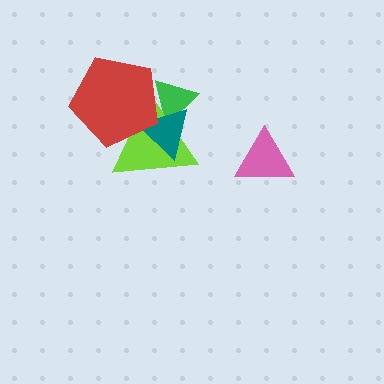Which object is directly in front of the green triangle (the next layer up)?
The lime triangle is directly in front of the green triangle.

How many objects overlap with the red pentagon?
3 objects overlap with the red pentagon.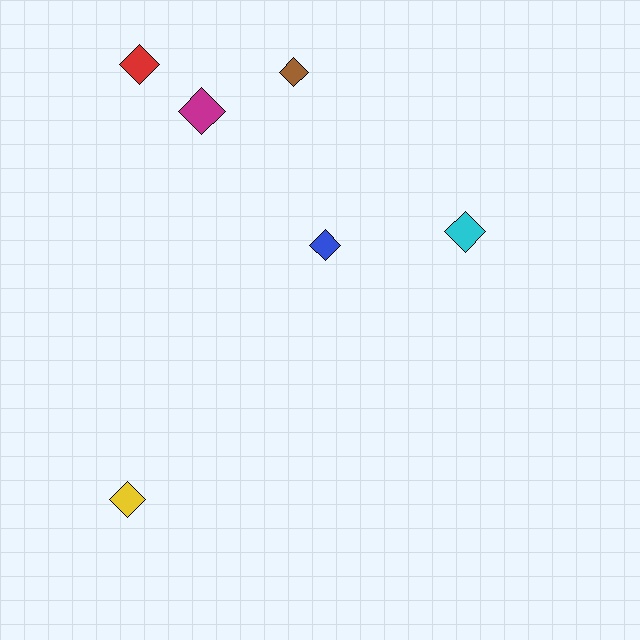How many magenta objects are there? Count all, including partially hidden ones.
There is 1 magenta object.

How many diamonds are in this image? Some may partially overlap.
There are 6 diamonds.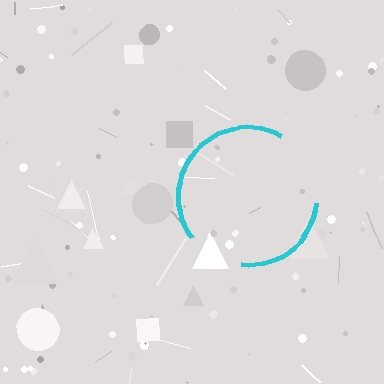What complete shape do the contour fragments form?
The contour fragments form a circle.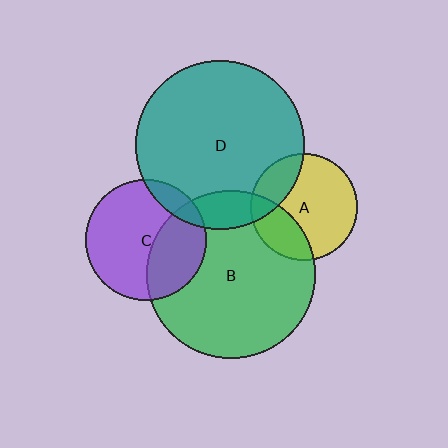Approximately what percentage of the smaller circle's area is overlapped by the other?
Approximately 25%.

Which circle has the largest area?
Circle D (teal).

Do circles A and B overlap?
Yes.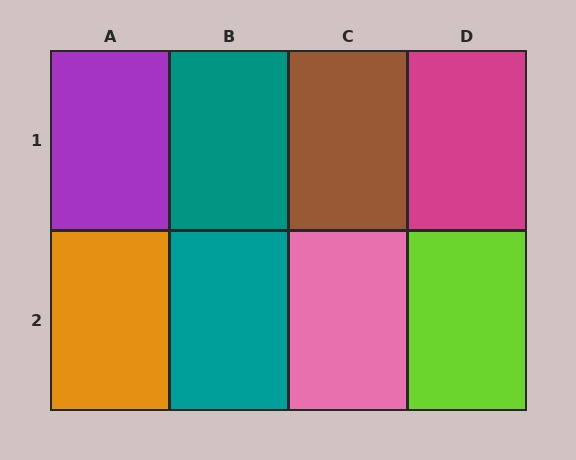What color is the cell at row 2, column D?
Lime.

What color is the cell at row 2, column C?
Pink.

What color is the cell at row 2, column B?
Teal.